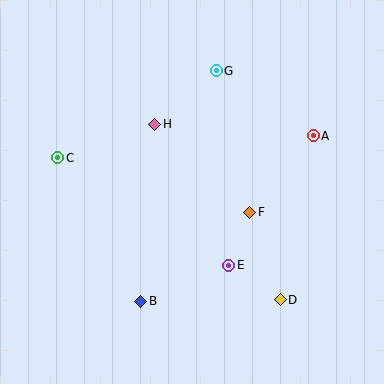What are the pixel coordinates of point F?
Point F is at (250, 212).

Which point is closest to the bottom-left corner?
Point B is closest to the bottom-left corner.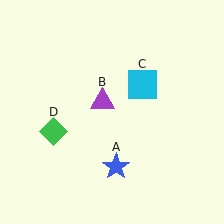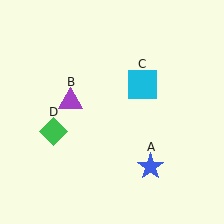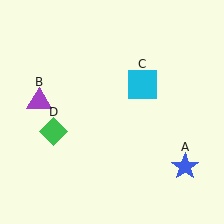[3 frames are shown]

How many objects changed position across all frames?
2 objects changed position: blue star (object A), purple triangle (object B).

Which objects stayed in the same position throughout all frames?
Cyan square (object C) and green diamond (object D) remained stationary.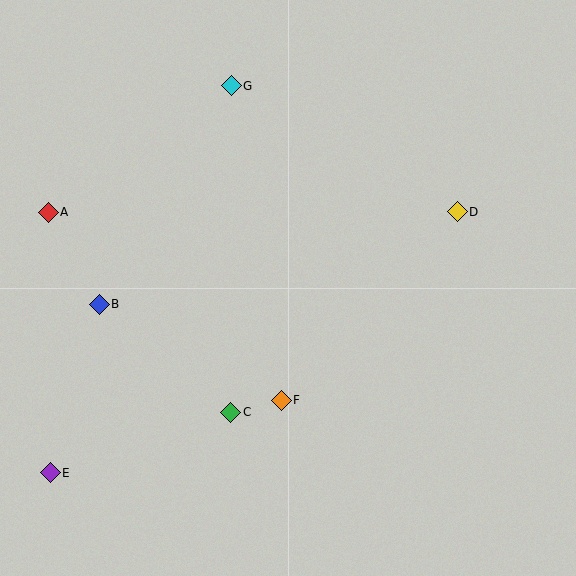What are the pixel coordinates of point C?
Point C is at (231, 412).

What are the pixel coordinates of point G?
Point G is at (231, 86).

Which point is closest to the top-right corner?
Point D is closest to the top-right corner.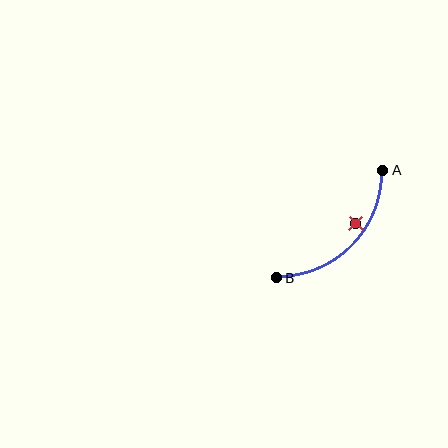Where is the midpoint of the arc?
The arc midpoint is the point on the curve farthest from the straight line joining A and B. It sits below and to the right of that line.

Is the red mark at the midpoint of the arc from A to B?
No — the red mark does not lie on the arc at all. It sits slightly inside the curve.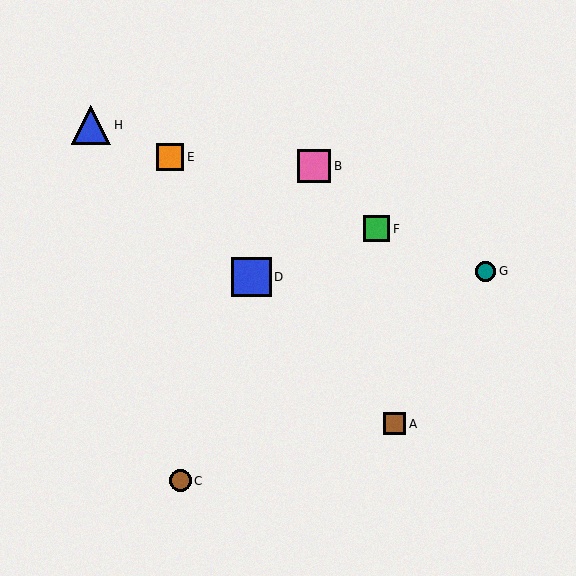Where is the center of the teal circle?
The center of the teal circle is at (486, 271).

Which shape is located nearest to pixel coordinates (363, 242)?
The green square (labeled F) at (377, 229) is nearest to that location.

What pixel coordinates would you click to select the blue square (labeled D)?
Click at (251, 277) to select the blue square D.